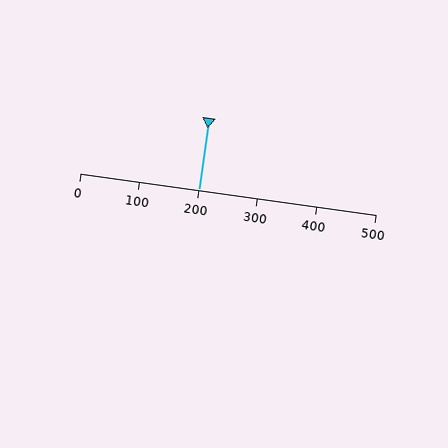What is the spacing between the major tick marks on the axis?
The major ticks are spaced 100 apart.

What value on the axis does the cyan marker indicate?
The marker indicates approximately 200.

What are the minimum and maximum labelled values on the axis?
The axis runs from 0 to 500.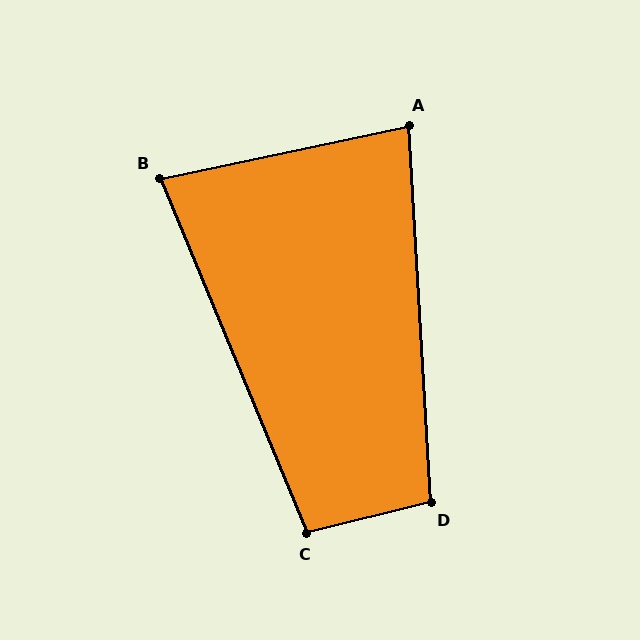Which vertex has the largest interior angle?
D, at approximately 100 degrees.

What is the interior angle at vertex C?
Approximately 99 degrees (obtuse).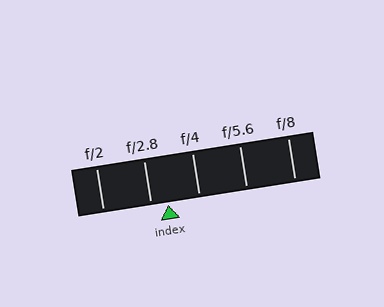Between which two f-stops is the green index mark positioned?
The index mark is between f/2.8 and f/4.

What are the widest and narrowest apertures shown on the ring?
The widest aperture shown is f/2 and the narrowest is f/8.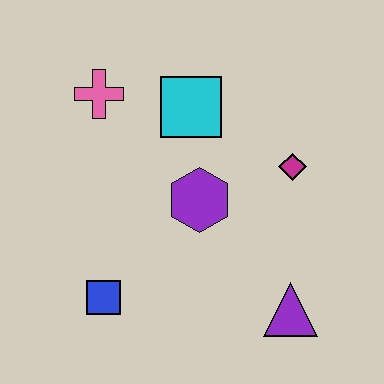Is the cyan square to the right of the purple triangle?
No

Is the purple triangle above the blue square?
No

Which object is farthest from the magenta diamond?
The blue square is farthest from the magenta diamond.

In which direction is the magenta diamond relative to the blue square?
The magenta diamond is to the right of the blue square.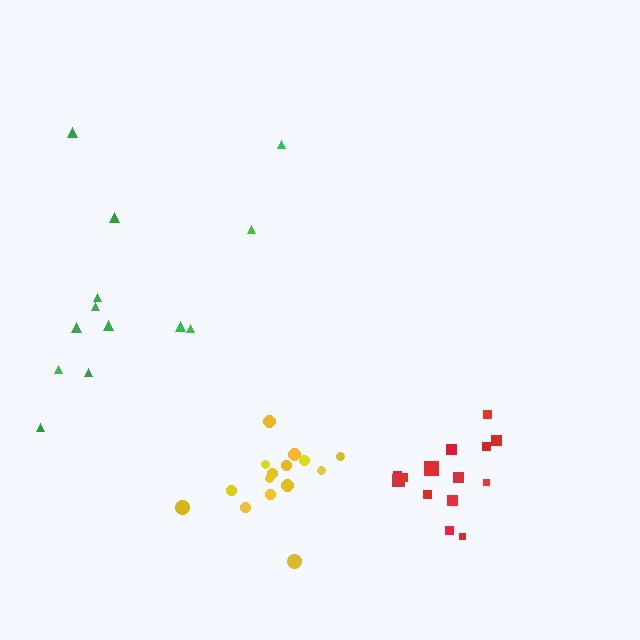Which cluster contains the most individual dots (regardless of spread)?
Yellow (15).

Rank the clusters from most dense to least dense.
yellow, red, green.